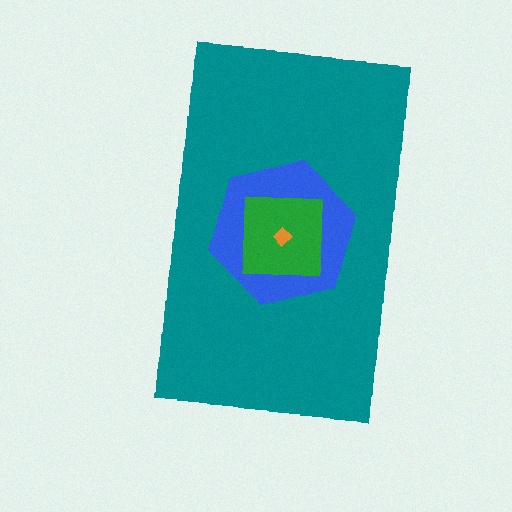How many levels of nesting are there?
4.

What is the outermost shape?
The teal rectangle.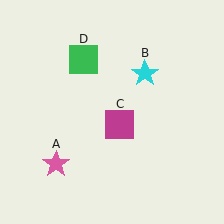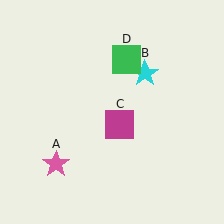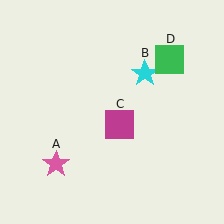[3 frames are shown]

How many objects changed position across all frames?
1 object changed position: green square (object D).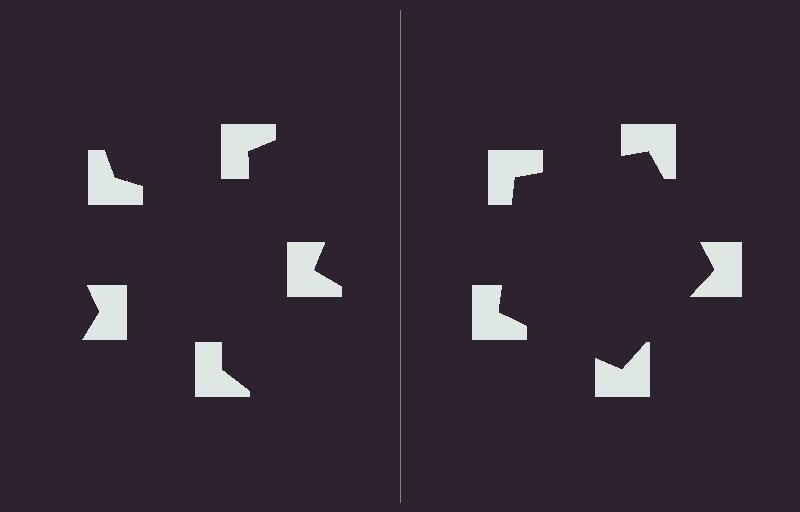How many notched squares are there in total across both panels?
10 — 5 on each side.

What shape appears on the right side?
An illusory pentagon.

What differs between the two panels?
The notched squares are positioned identically on both sides; only the wedge orientations differ. On the right they align to a pentagon; on the left they are misaligned.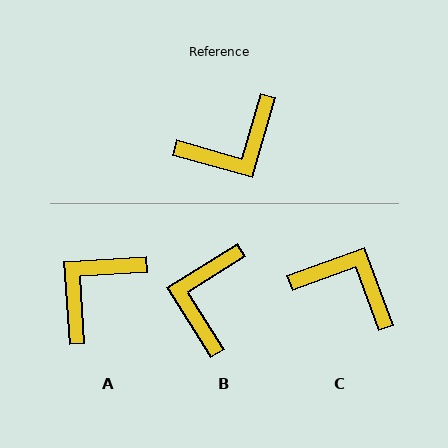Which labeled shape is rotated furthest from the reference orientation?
A, about 161 degrees away.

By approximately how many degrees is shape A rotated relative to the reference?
Approximately 161 degrees clockwise.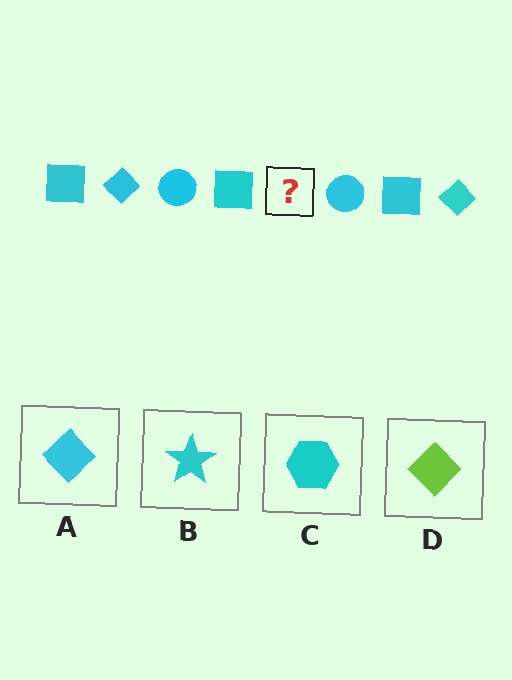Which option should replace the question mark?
Option A.